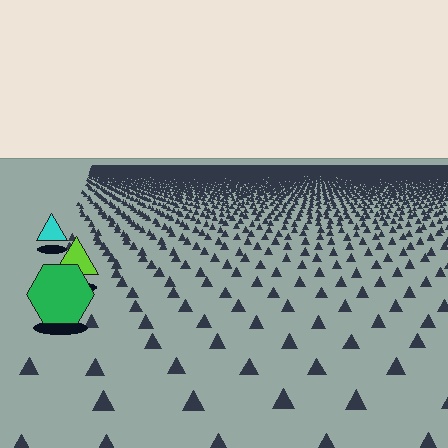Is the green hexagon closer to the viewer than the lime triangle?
Yes. The green hexagon is closer — you can tell from the texture gradient: the ground texture is coarser near it.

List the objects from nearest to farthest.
From nearest to farthest: the green hexagon, the lime triangle, the cyan triangle.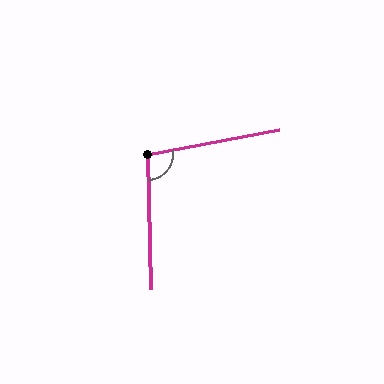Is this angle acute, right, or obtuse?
It is obtuse.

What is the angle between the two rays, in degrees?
Approximately 99 degrees.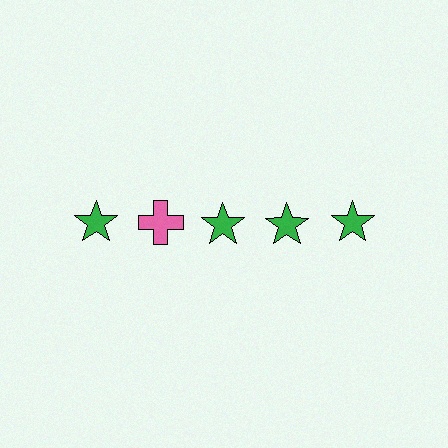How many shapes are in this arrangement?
There are 5 shapes arranged in a grid pattern.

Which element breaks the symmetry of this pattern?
The pink cross in the top row, second from left column breaks the symmetry. All other shapes are green stars.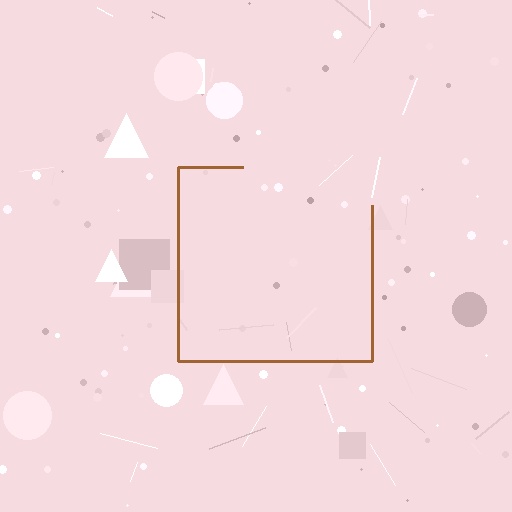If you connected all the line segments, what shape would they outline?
They would outline a square.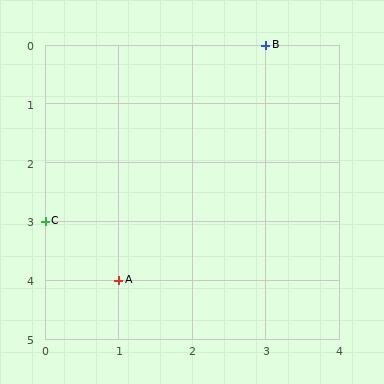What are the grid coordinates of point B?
Point B is at grid coordinates (3, 0).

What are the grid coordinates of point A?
Point A is at grid coordinates (1, 4).